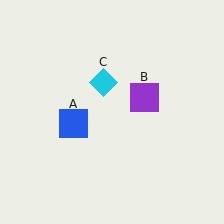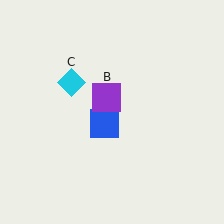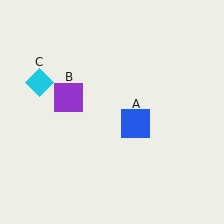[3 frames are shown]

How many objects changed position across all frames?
3 objects changed position: blue square (object A), purple square (object B), cyan diamond (object C).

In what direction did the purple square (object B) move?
The purple square (object B) moved left.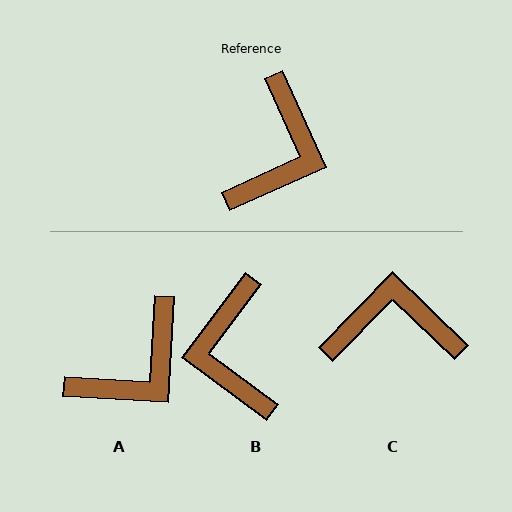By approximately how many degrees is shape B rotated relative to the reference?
Approximately 151 degrees clockwise.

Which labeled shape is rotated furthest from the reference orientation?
B, about 151 degrees away.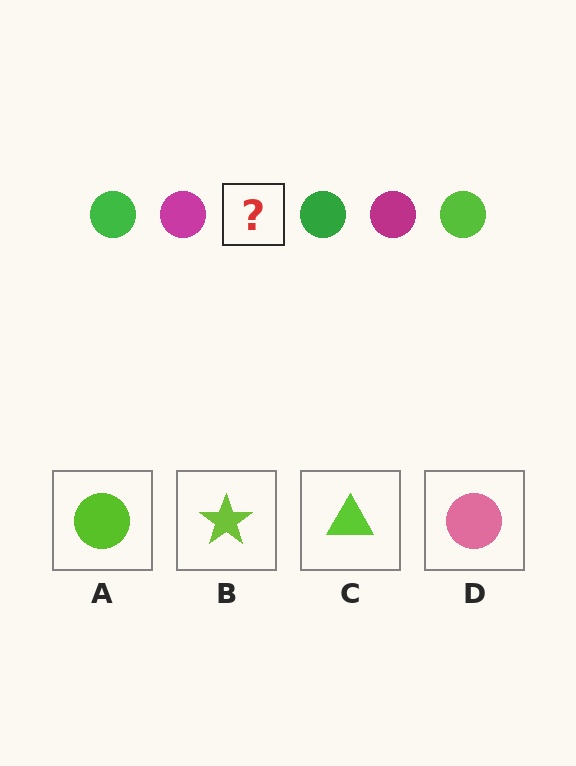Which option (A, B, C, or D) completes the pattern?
A.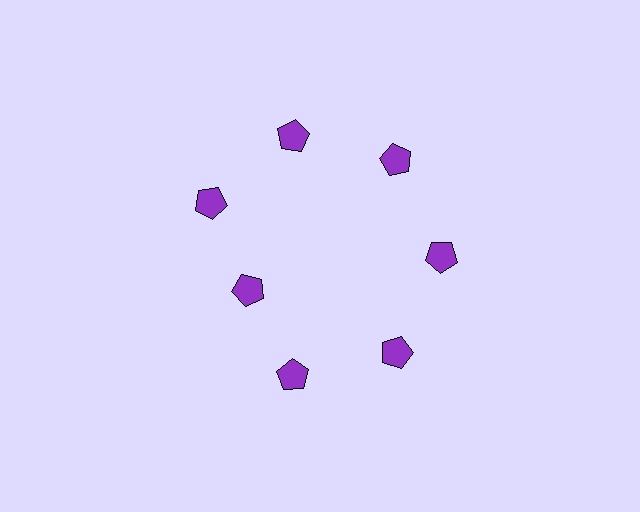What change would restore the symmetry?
The symmetry would be restored by moving it outward, back onto the ring so that all 7 pentagons sit at equal angles and equal distance from the center.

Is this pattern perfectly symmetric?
No. The 7 purple pentagons are arranged in a ring, but one element near the 8 o'clock position is pulled inward toward the center, breaking the 7-fold rotational symmetry.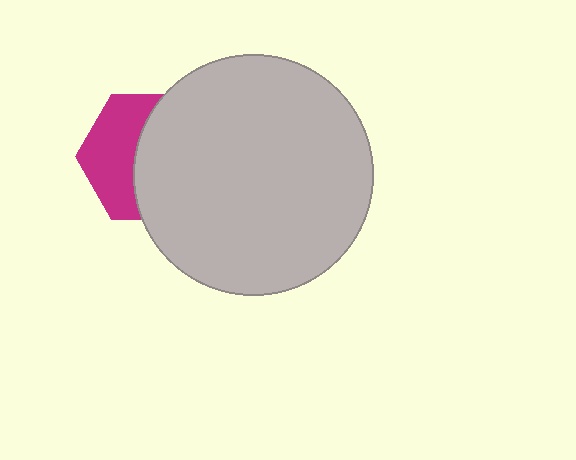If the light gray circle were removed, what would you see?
You would see the complete magenta hexagon.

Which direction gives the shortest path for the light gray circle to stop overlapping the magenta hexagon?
Moving right gives the shortest separation.